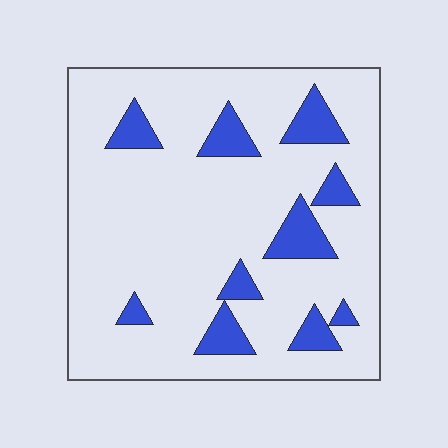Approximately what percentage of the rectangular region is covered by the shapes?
Approximately 15%.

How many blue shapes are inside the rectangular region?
10.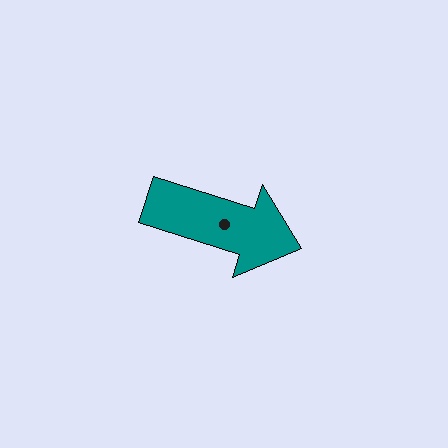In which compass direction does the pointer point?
East.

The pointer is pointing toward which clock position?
Roughly 4 o'clock.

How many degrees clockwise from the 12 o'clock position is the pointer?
Approximately 108 degrees.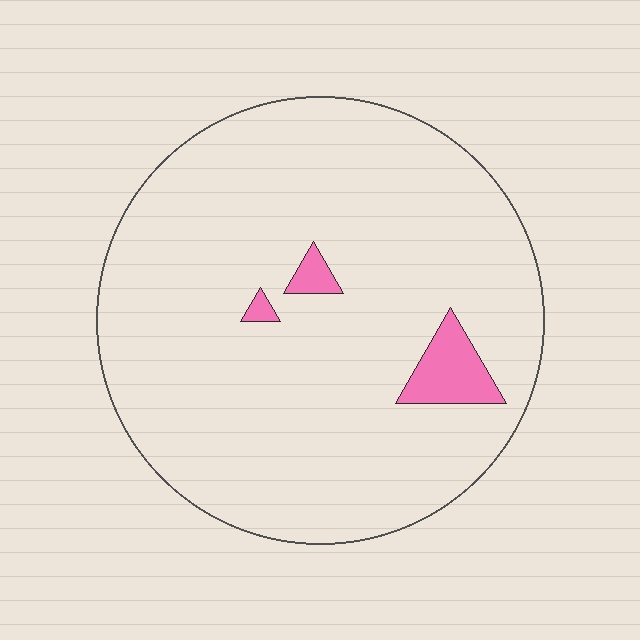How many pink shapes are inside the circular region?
3.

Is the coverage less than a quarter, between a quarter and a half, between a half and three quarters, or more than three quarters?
Less than a quarter.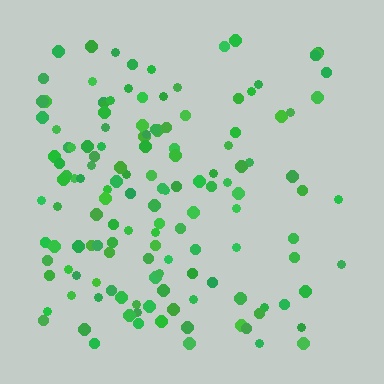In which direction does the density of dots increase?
From right to left, with the left side densest.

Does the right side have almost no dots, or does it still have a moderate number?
Still a moderate number, just noticeably fewer than the left.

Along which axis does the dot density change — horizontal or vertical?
Horizontal.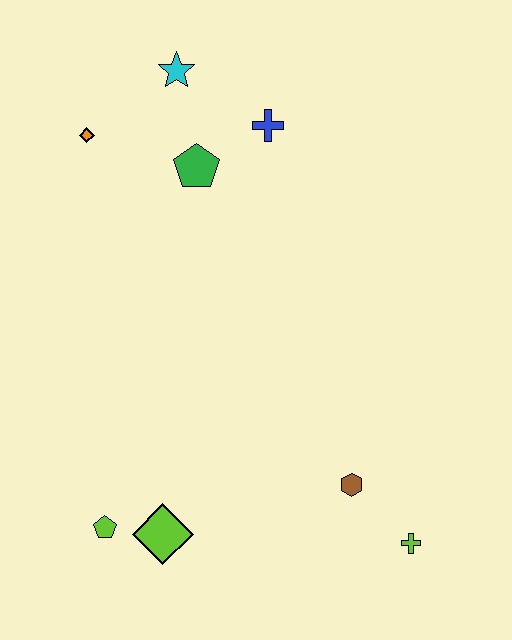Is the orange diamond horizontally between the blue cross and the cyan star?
No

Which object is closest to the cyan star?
The green pentagon is closest to the cyan star.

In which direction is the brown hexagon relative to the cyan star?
The brown hexagon is below the cyan star.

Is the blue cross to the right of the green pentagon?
Yes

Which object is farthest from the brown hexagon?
The cyan star is farthest from the brown hexagon.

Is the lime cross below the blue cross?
Yes